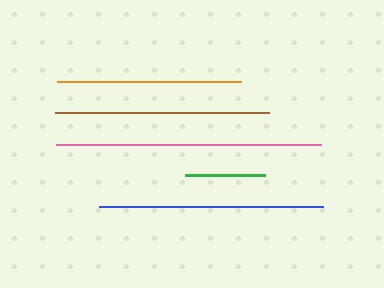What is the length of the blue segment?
The blue segment is approximately 224 pixels long.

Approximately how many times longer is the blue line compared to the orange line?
The blue line is approximately 1.2 times the length of the orange line.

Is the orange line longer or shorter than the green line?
The orange line is longer than the green line.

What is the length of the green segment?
The green segment is approximately 79 pixels long.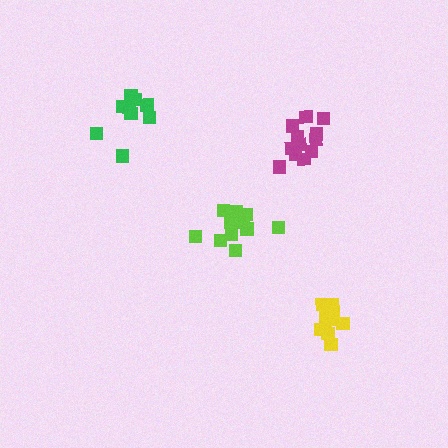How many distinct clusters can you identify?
There are 4 distinct clusters.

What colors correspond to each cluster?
The clusters are colored: yellow, magenta, green, lime.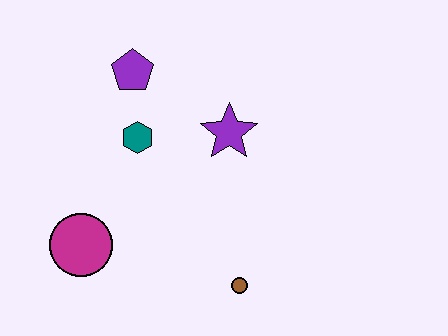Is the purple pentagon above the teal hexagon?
Yes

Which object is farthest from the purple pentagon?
The brown circle is farthest from the purple pentagon.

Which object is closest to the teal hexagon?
The purple pentagon is closest to the teal hexagon.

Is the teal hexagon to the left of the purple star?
Yes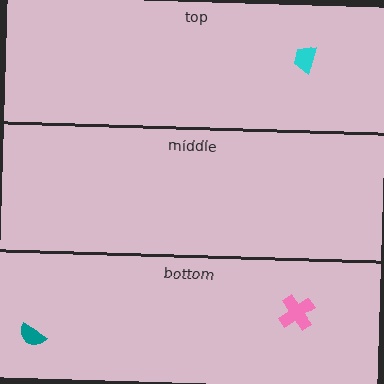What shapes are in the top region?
The cyan trapezoid.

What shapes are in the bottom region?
The teal semicircle, the pink cross.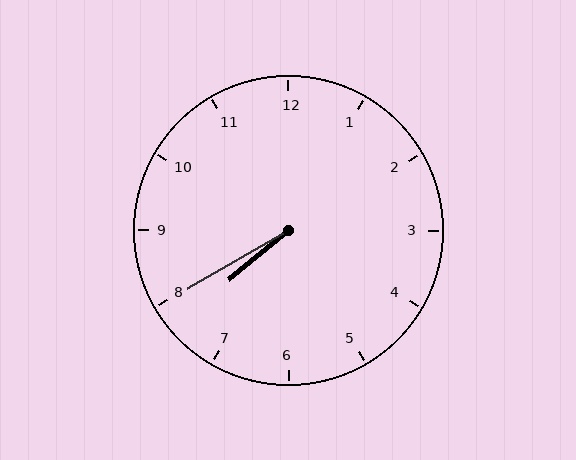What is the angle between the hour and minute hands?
Approximately 10 degrees.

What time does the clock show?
7:40.